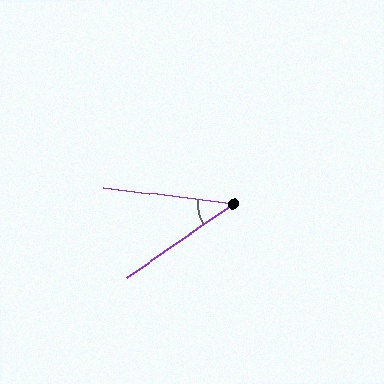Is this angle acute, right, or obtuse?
It is acute.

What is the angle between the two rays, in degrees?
Approximately 42 degrees.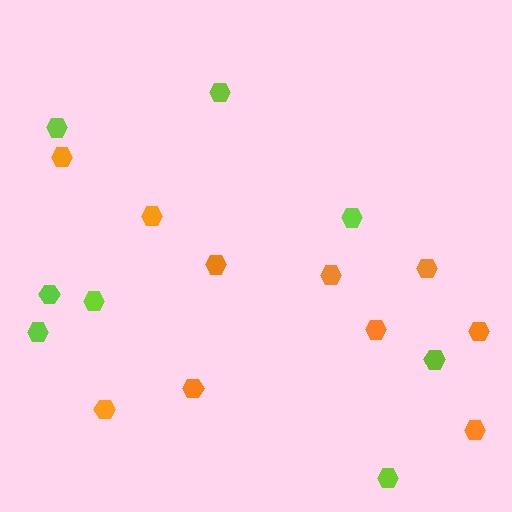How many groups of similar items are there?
There are 2 groups: one group of orange hexagons (10) and one group of lime hexagons (8).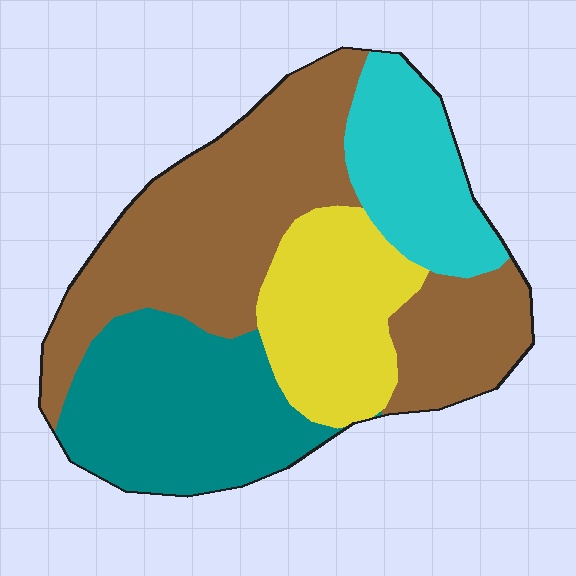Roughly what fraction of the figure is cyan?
Cyan covers around 15% of the figure.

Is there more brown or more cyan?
Brown.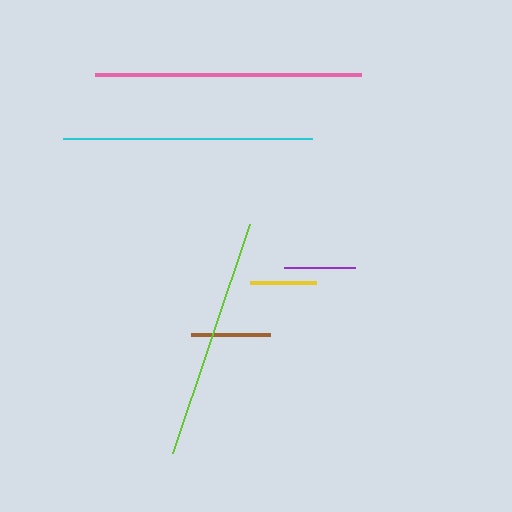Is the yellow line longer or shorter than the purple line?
The purple line is longer than the yellow line.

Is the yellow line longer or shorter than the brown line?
The brown line is longer than the yellow line.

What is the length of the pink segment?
The pink segment is approximately 266 pixels long.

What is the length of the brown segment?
The brown segment is approximately 79 pixels long.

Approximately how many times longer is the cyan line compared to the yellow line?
The cyan line is approximately 3.8 times the length of the yellow line.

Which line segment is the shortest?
The yellow line is the shortest at approximately 66 pixels.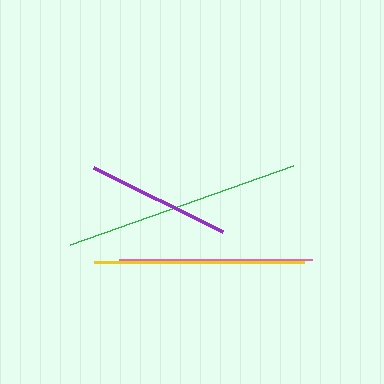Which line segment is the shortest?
The purple line is the shortest at approximately 144 pixels.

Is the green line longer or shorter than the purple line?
The green line is longer than the purple line.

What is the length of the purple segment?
The purple segment is approximately 144 pixels long.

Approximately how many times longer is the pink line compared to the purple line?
The pink line is approximately 1.3 times the length of the purple line.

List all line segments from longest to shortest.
From longest to shortest: green, yellow, pink, purple.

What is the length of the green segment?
The green segment is approximately 237 pixels long.